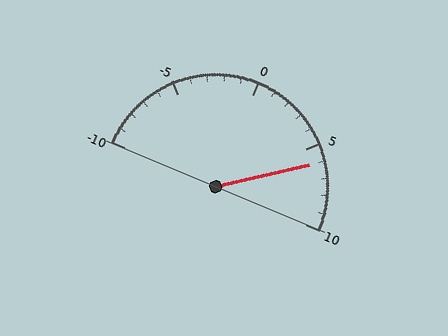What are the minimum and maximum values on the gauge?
The gauge ranges from -10 to 10.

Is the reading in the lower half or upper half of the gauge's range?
The reading is in the upper half of the range (-10 to 10).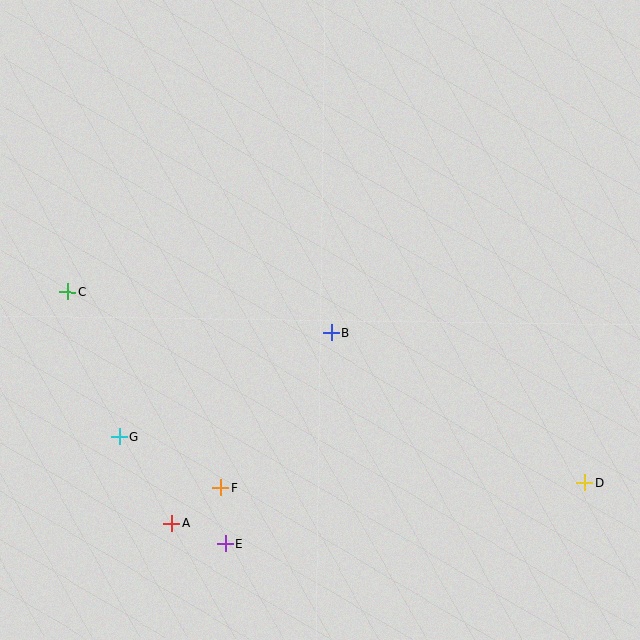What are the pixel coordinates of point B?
Point B is at (331, 333).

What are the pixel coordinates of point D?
Point D is at (585, 483).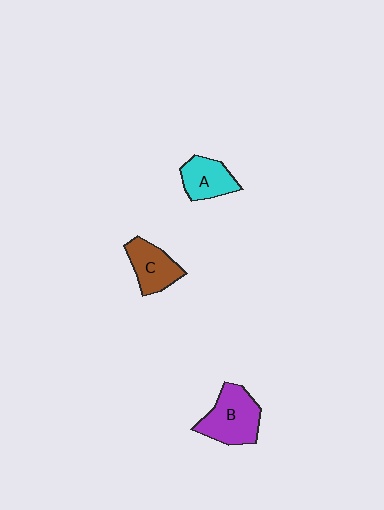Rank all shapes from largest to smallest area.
From largest to smallest: B (purple), C (brown), A (cyan).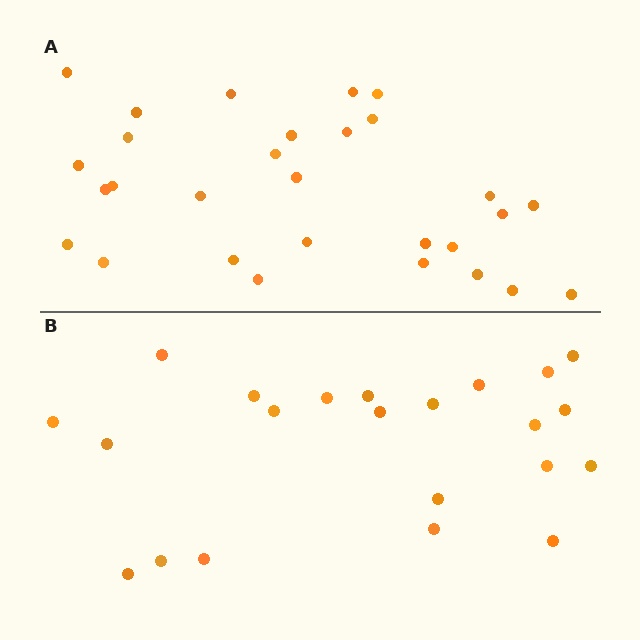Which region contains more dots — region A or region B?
Region A (the top region) has more dots.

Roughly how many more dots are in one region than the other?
Region A has roughly 8 or so more dots than region B.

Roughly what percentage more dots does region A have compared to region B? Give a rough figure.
About 30% more.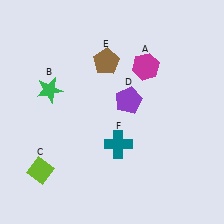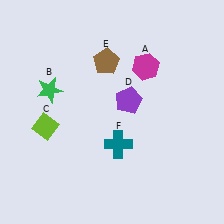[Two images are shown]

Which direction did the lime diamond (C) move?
The lime diamond (C) moved up.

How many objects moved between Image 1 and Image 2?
1 object moved between the two images.